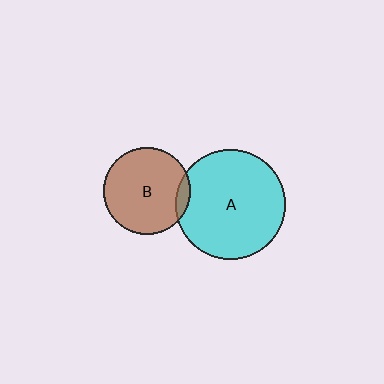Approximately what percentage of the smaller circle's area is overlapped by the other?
Approximately 10%.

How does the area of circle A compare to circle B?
Approximately 1.6 times.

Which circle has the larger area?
Circle A (cyan).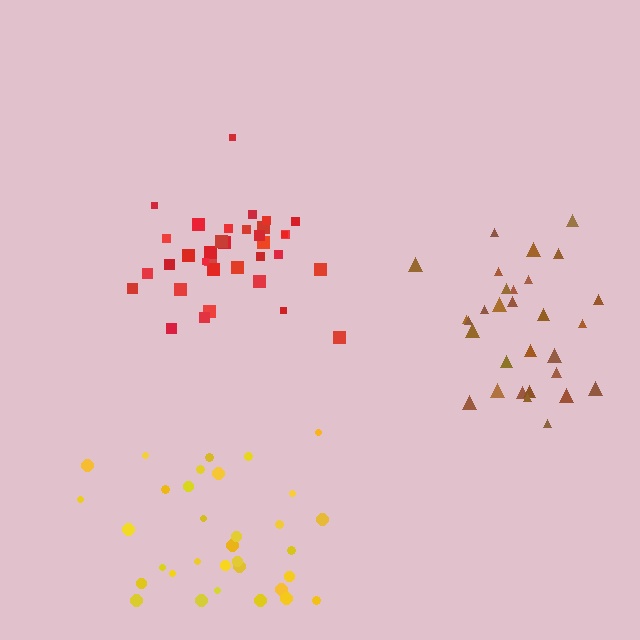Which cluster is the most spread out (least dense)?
Yellow.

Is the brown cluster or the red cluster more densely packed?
Red.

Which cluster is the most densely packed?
Red.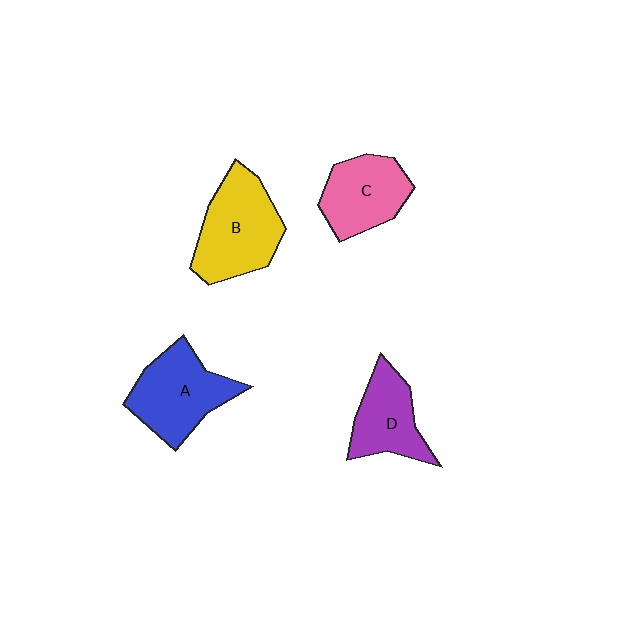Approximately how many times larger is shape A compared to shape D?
Approximately 1.3 times.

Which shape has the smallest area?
Shape D (purple).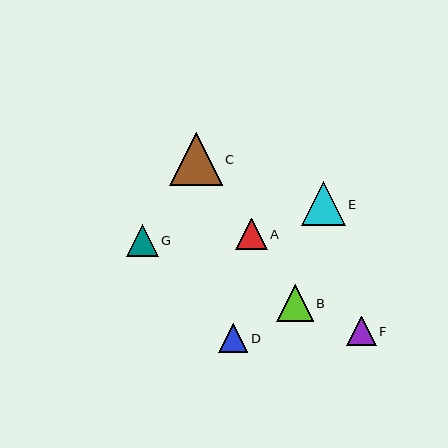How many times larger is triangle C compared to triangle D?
Triangle C is approximately 1.8 times the size of triangle D.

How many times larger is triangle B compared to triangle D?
Triangle B is approximately 1.3 times the size of triangle D.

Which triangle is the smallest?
Triangle D is the smallest with a size of approximately 29 pixels.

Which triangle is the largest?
Triangle C is the largest with a size of approximately 53 pixels.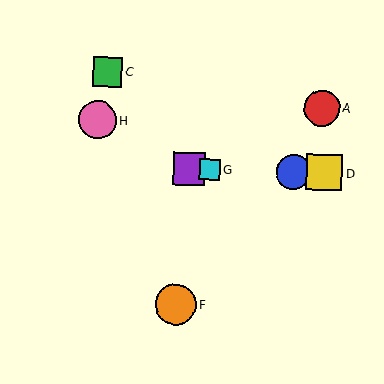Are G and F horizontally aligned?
No, G is at y≈169 and F is at y≈305.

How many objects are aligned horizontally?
4 objects (B, D, E, G) are aligned horizontally.